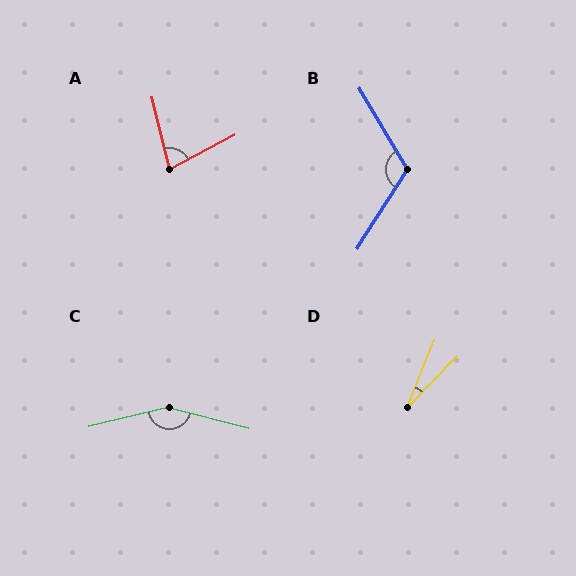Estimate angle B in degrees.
Approximately 117 degrees.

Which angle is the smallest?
D, at approximately 22 degrees.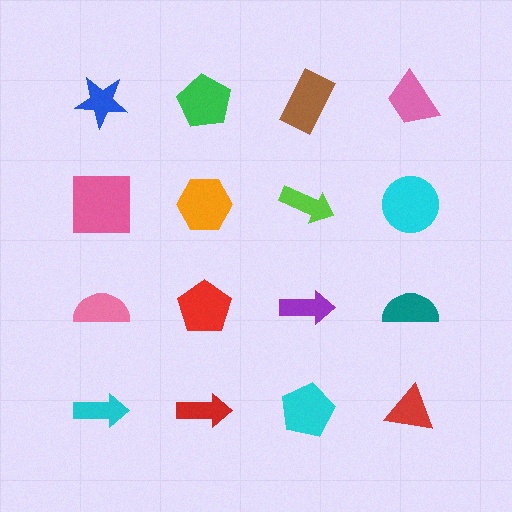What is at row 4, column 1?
A cyan arrow.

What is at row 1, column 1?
A blue star.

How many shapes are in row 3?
4 shapes.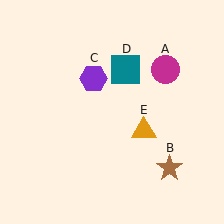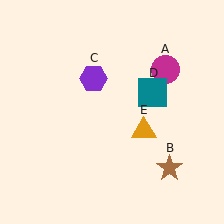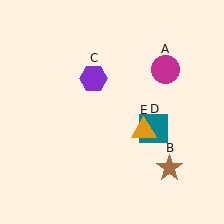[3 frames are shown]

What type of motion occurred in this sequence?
The teal square (object D) rotated clockwise around the center of the scene.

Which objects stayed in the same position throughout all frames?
Magenta circle (object A) and brown star (object B) and purple hexagon (object C) and orange triangle (object E) remained stationary.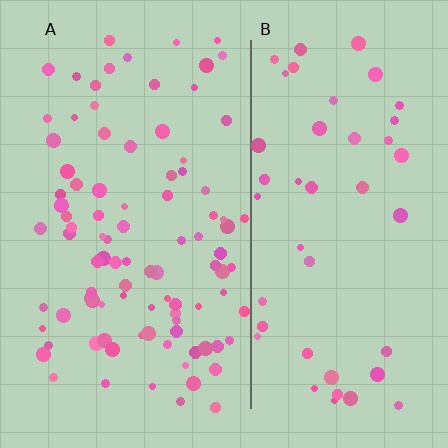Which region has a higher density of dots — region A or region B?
A (the left).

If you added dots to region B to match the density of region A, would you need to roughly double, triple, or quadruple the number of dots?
Approximately double.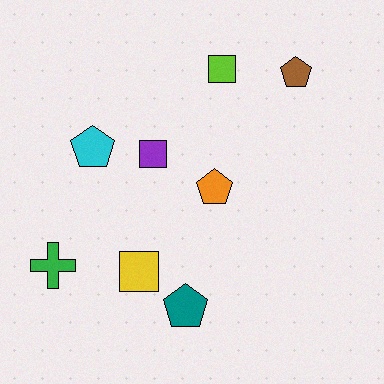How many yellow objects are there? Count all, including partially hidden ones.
There is 1 yellow object.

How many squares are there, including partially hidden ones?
There are 3 squares.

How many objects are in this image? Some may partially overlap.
There are 8 objects.